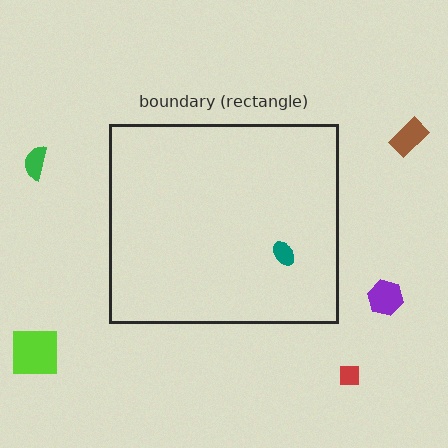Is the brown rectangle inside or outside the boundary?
Outside.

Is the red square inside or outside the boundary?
Outside.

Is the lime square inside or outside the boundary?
Outside.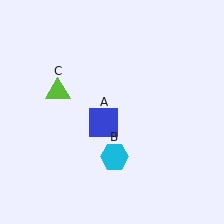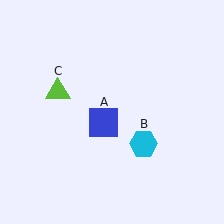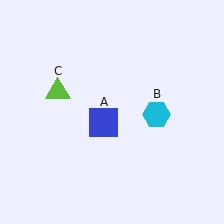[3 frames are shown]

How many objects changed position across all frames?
1 object changed position: cyan hexagon (object B).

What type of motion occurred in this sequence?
The cyan hexagon (object B) rotated counterclockwise around the center of the scene.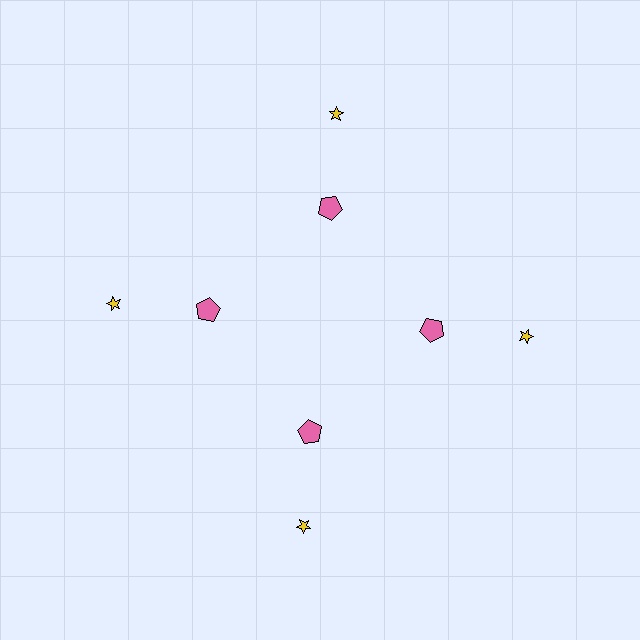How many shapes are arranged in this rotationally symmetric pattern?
There are 8 shapes, arranged in 4 groups of 2.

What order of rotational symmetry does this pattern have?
This pattern has 4-fold rotational symmetry.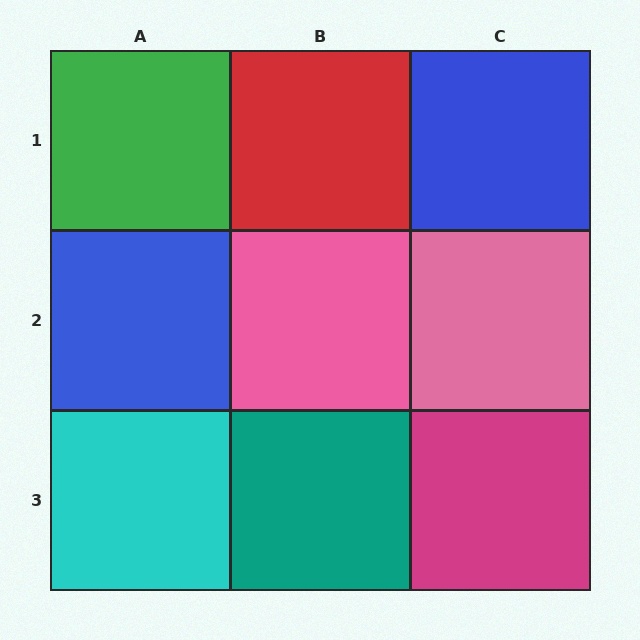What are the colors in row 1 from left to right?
Green, red, blue.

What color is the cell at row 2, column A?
Blue.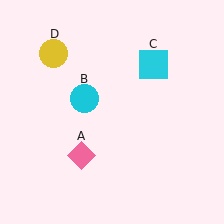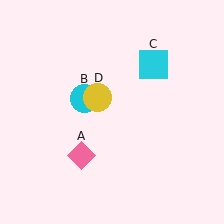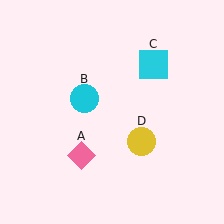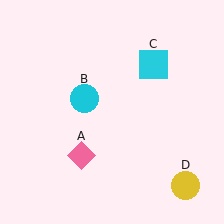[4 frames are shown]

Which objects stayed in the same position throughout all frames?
Pink diamond (object A) and cyan circle (object B) and cyan square (object C) remained stationary.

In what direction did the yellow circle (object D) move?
The yellow circle (object D) moved down and to the right.